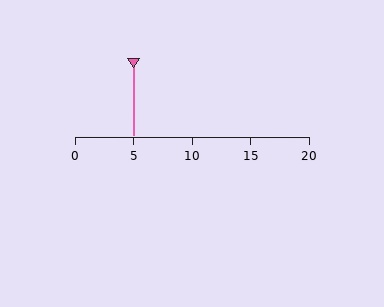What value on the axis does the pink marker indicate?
The marker indicates approximately 5.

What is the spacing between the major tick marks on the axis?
The major ticks are spaced 5 apart.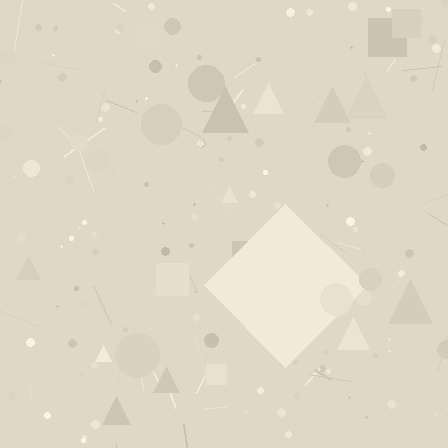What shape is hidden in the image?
A diamond is hidden in the image.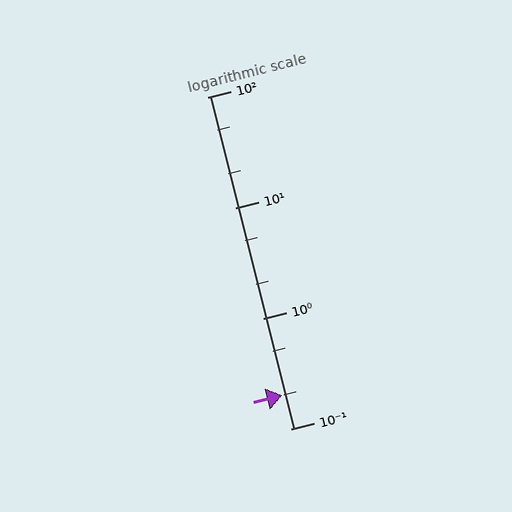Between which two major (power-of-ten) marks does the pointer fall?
The pointer is between 0.1 and 1.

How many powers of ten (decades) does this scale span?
The scale spans 3 decades, from 0.1 to 100.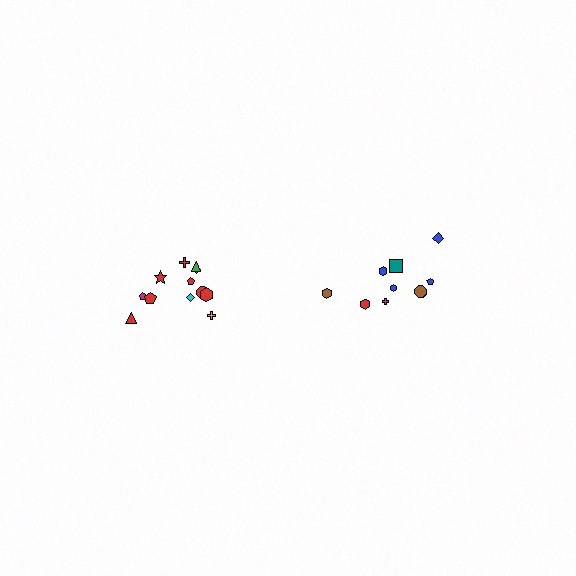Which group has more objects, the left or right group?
The left group.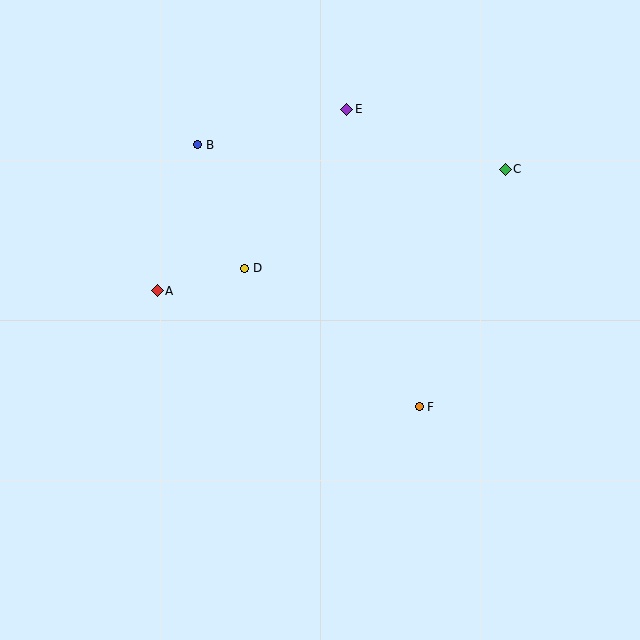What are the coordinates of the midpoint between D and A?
The midpoint between D and A is at (201, 279).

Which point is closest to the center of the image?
Point D at (245, 268) is closest to the center.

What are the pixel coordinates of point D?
Point D is at (245, 268).